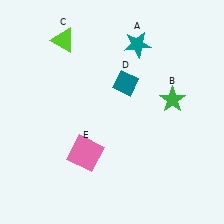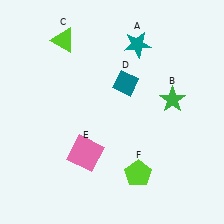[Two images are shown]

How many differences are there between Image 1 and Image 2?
There is 1 difference between the two images.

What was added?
A lime pentagon (F) was added in Image 2.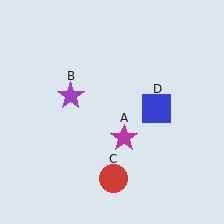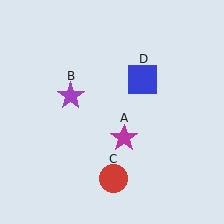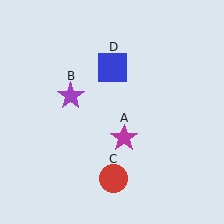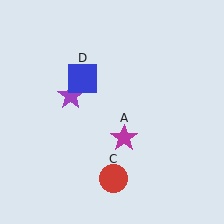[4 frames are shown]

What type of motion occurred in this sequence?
The blue square (object D) rotated counterclockwise around the center of the scene.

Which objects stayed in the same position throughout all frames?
Magenta star (object A) and purple star (object B) and red circle (object C) remained stationary.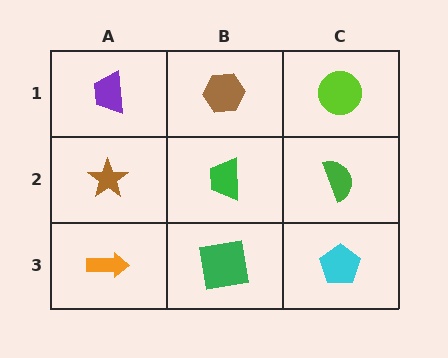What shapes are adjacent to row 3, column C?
A green semicircle (row 2, column C), a green square (row 3, column B).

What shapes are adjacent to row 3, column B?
A green trapezoid (row 2, column B), an orange arrow (row 3, column A), a cyan pentagon (row 3, column C).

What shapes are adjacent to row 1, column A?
A brown star (row 2, column A), a brown hexagon (row 1, column B).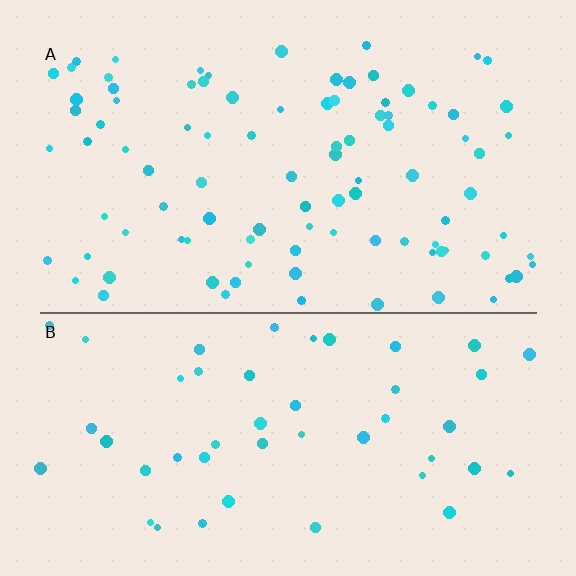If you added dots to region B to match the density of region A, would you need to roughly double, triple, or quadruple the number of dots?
Approximately double.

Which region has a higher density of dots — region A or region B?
A (the top).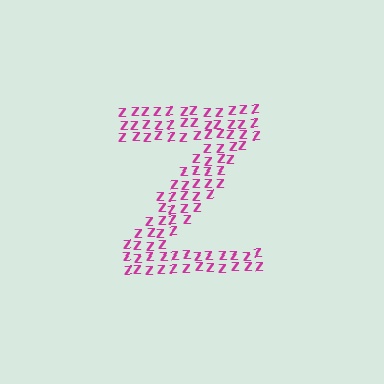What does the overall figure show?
The overall figure shows the letter Z.